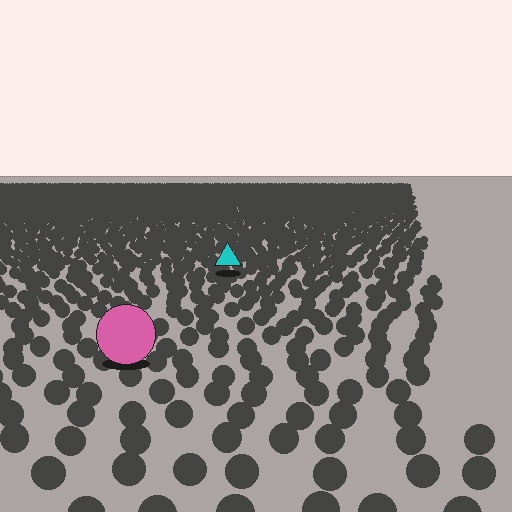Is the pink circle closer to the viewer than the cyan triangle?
Yes. The pink circle is closer — you can tell from the texture gradient: the ground texture is coarser near it.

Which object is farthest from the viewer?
The cyan triangle is farthest from the viewer. It appears smaller and the ground texture around it is denser.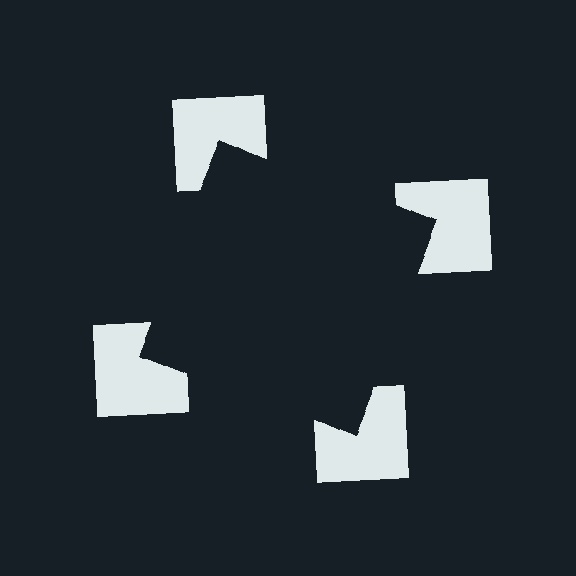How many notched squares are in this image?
There are 4 — one at each vertex of the illusory square.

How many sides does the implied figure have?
4 sides.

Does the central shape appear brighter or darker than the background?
It typically appears slightly darker than the background, even though no actual brightness change is drawn.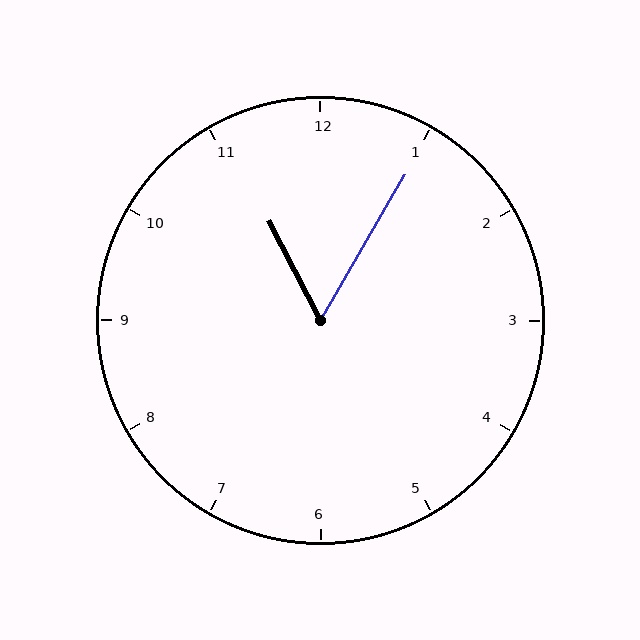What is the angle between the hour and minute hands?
Approximately 58 degrees.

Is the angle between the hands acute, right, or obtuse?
It is acute.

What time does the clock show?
11:05.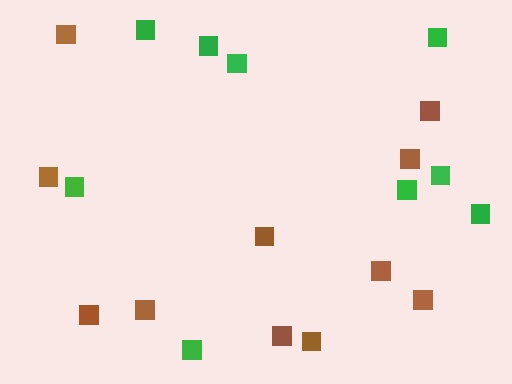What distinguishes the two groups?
There are 2 groups: one group of brown squares (11) and one group of green squares (9).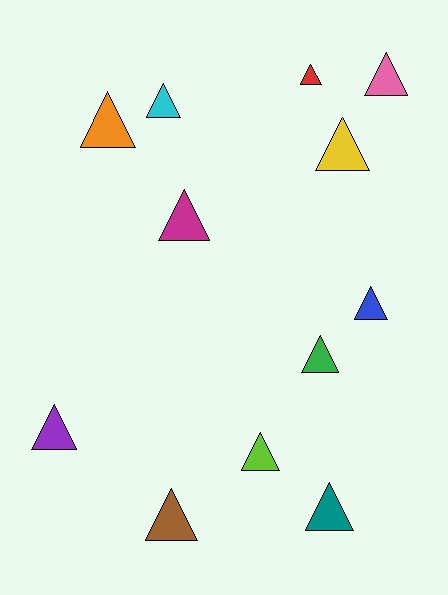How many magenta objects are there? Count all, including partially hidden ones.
There is 1 magenta object.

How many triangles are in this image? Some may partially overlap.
There are 12 triangles.